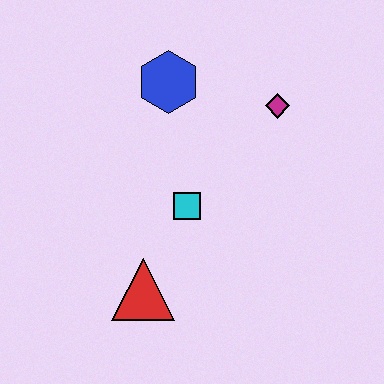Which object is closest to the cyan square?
The red triangle is closest to the cyan square.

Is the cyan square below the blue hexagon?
Yes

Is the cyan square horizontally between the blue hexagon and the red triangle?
No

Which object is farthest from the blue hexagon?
The red triangle is farthest from the blue hexagon.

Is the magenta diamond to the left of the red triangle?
No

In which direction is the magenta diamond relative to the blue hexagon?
The magenta diamond is to the right of the blue hexagon.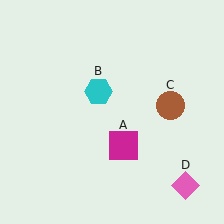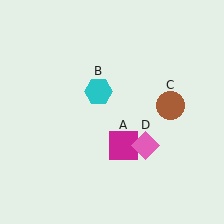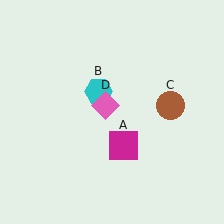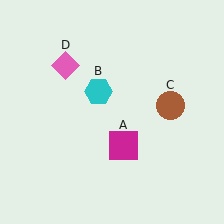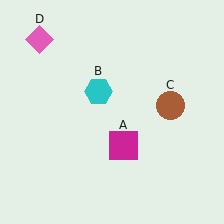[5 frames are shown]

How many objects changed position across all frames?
1 object changed position: pink diamond (object D).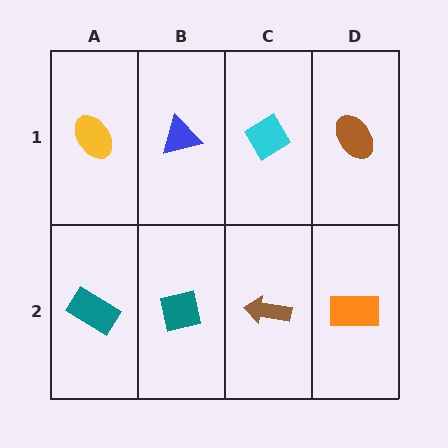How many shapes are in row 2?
4 shapes.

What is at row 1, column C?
A cyan diamond.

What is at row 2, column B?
A teal square.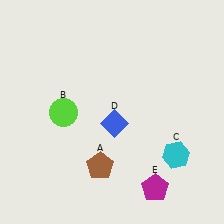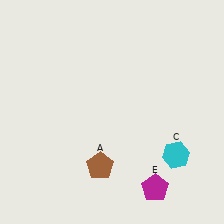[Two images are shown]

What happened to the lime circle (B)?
The lime circle (B) was removed in Image 2. It was in the bottom-left area of Image 1.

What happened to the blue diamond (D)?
The blue diamond (D) was removed in Image 2. It was in the bottom-right area of Image 1.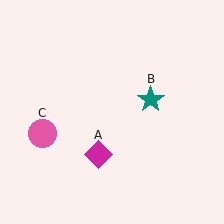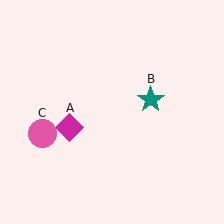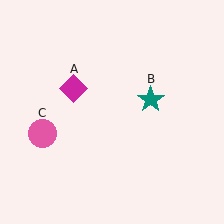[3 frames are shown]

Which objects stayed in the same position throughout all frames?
Teal star (object B) and pink circle (object C) remained stationary.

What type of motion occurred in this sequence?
The magenta diamond (object A) rotated clockwise around the center of the scene.